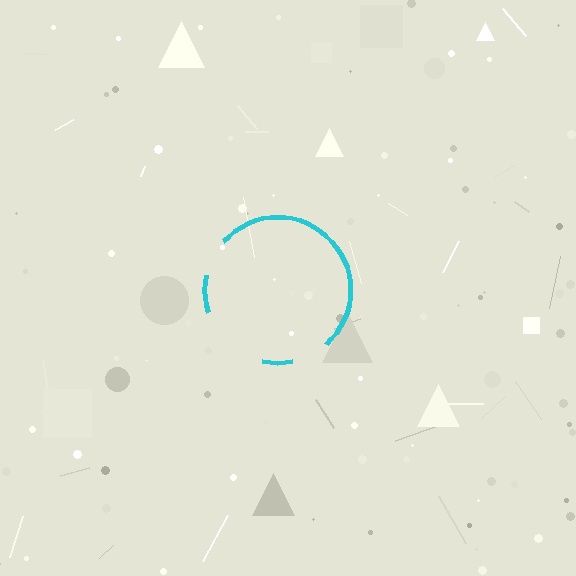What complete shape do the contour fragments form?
The contour fragments form a circle.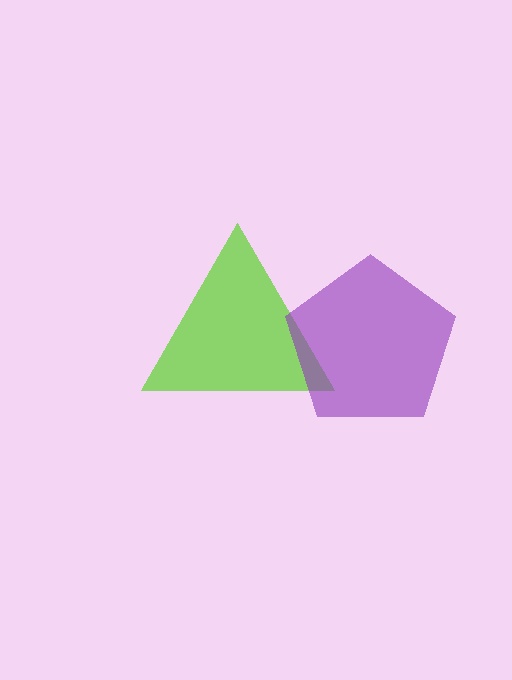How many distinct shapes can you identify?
There are 2 distinct shapes: a lime triangle, a purple pentagon.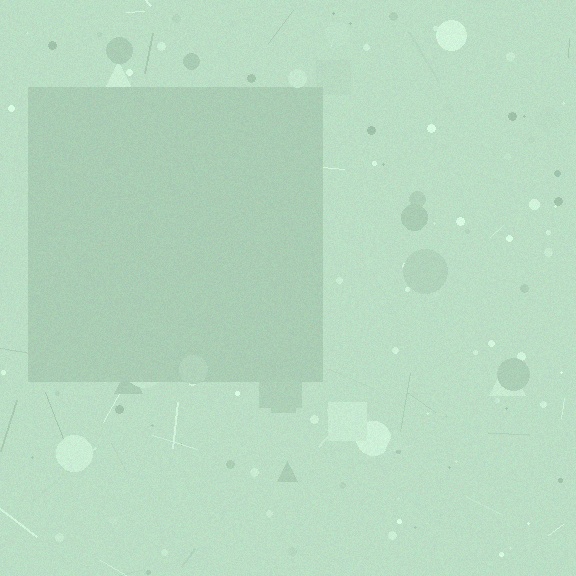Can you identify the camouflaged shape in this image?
The camouflaged shape is a square.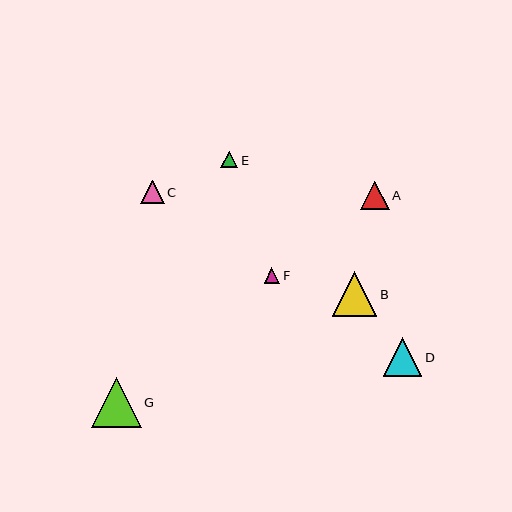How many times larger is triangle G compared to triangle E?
Triangle G is approximately 3.0 times the size of triangle E.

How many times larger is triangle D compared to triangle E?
Triangle D is approximately 2.3 times the size of triangle E.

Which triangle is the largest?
Triangle G is the largest with a size of approximately 50 pixels.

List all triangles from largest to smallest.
From largest to smallest: G, B, D, A, C, E, F.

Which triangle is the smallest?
Triangle F is the smallest with a size of approximately 16 pixels.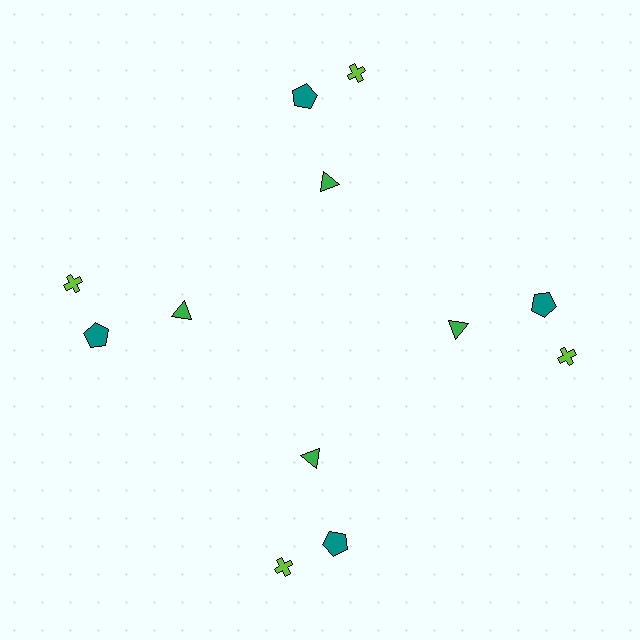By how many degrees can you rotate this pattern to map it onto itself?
The pattern maps onto itself every 90 degrees of rotation.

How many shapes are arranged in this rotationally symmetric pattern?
There are 12 shapes, arranged in 4 groups of 3.